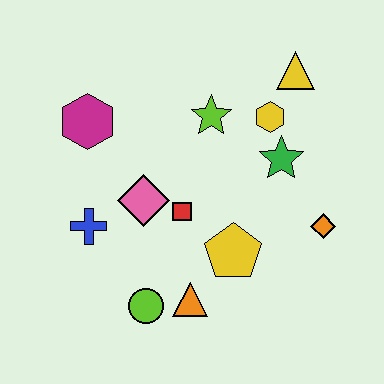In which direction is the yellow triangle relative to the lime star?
The yellow triangle is to the right of the lime star.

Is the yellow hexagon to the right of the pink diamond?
Yes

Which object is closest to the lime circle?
The orange triangle is closest to the lime circle.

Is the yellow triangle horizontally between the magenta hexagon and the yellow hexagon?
No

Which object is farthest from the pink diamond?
The yellow triangle is farthest from the pink diamond.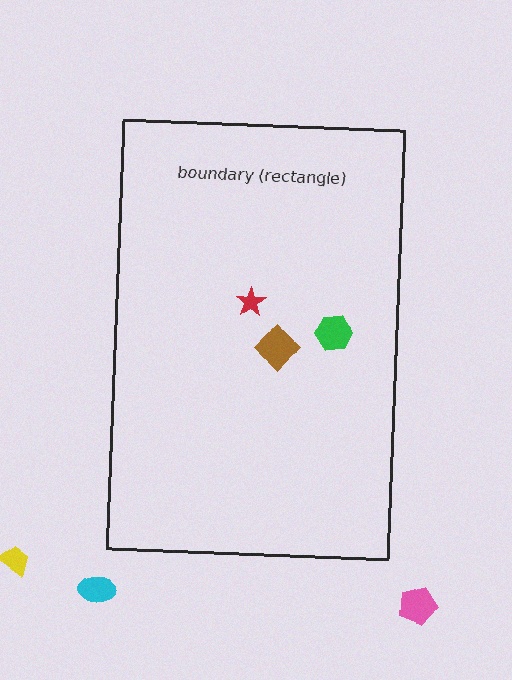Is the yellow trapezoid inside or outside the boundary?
Outside.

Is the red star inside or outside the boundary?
Inside.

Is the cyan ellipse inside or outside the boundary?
Outside.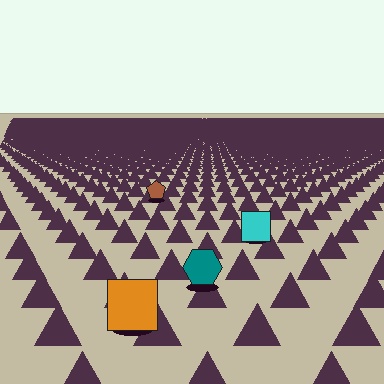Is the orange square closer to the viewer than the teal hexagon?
Yes. The orange square is closer — you can tell from the texture gradient: the ground texture is coarser near it.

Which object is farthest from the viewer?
The brown pentagon is farthest from the viewer. It appears smaller and the ground texture around it is denser.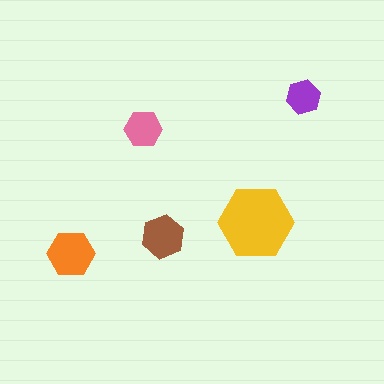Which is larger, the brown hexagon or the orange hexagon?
The orange one.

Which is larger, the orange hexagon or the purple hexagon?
The orange one.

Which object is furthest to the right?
The purple hexagon is rightmost.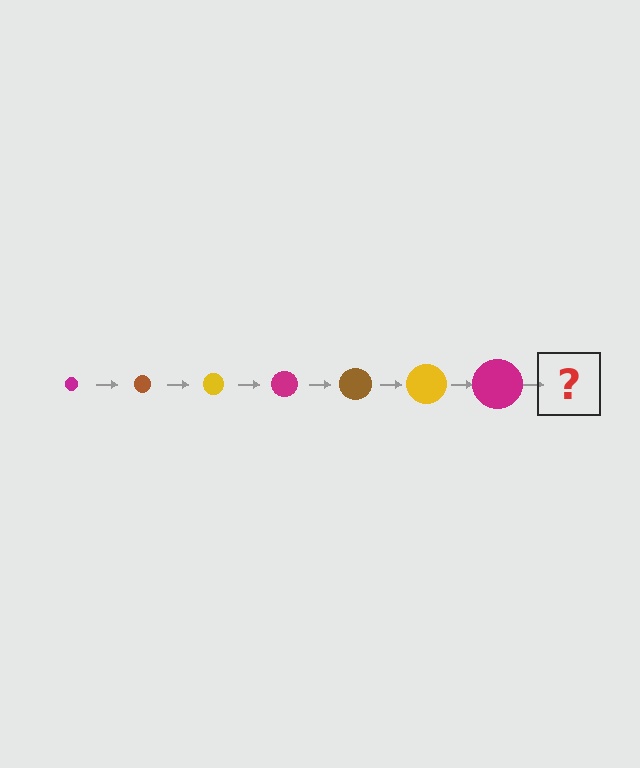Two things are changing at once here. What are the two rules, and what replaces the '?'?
The two rules are that the circle grows larger each step and the color cycles through magenta, brown, and yellow. The '?' should be a brown circle, larger than the previous one.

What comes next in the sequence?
The next element should be a brown circle, larger than the previous one.